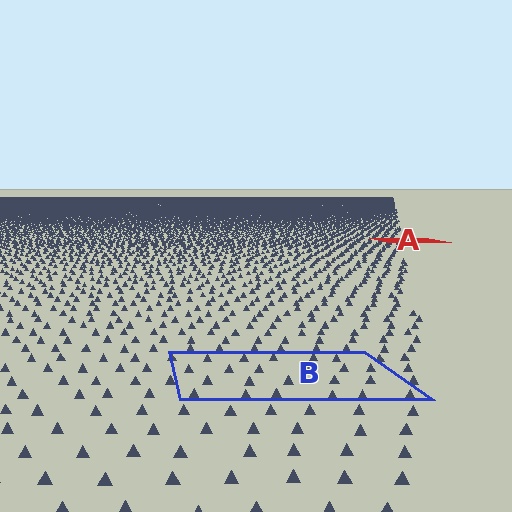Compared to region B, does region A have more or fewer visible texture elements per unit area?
Region A has more texture elements per unit area — they are packed more densely because it is farther away.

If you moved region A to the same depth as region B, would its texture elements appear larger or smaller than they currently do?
They would appear larger. At a closer depth, the same texture elements are projected at a bigger on-screen size.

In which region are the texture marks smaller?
The texture marks are smaller in region A, because it is farther away.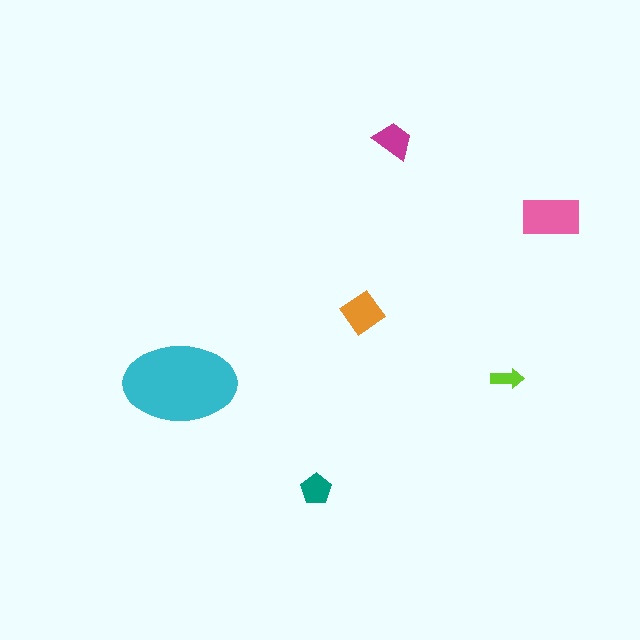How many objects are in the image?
There are 6 objects in the image.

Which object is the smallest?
The lime arrow.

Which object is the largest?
The cyan ellipse.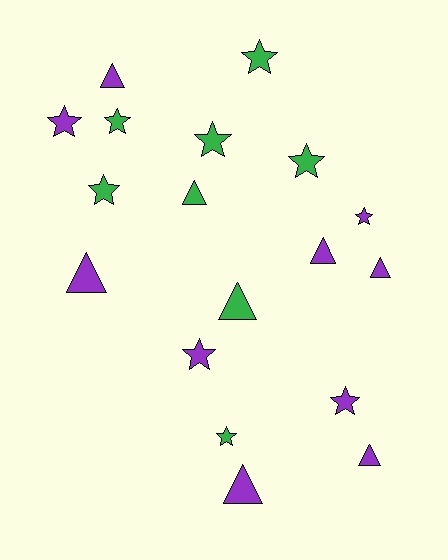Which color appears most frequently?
Purple, with 10 objects.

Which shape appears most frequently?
Star, with 10 objects.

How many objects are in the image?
There are 18 objects.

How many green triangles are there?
There are 2 green triangles.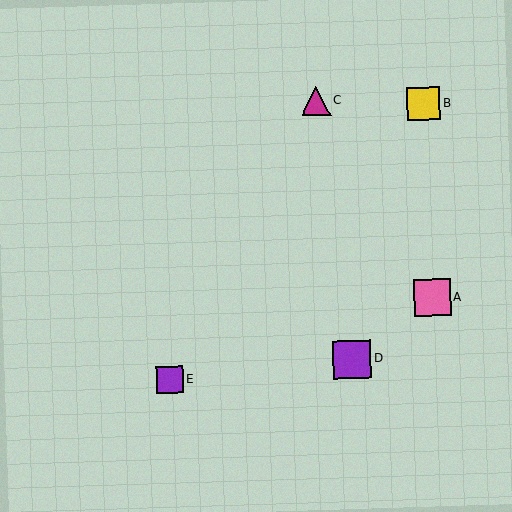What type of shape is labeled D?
Shape D is a purple square.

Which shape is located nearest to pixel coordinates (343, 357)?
The purple square (labeled D) at (352, 359) is nearest to that location.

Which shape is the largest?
The purple square (labeled D) is the largest.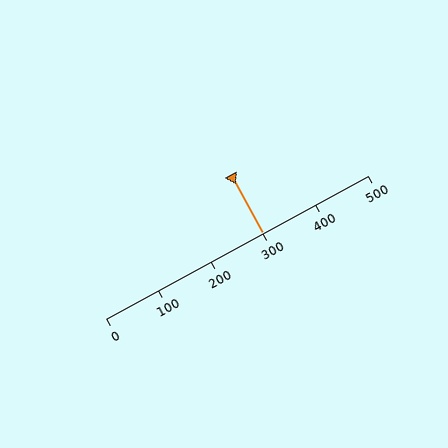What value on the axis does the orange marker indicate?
The marker indicates approximately 300.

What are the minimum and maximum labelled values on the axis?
The axis runs from 0 to 500.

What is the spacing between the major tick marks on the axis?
The major ticks are spaced 100 apart.